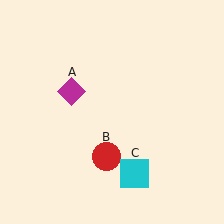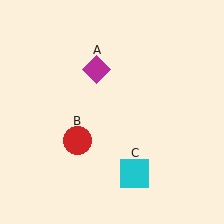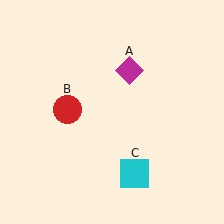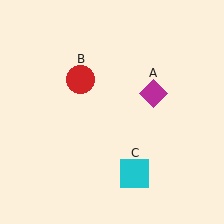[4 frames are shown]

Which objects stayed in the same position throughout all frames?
Cyan square (object C) remained stationary.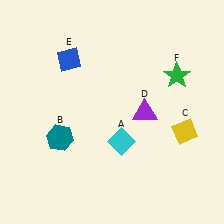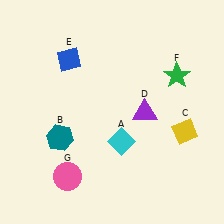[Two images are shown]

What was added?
A pink circle (G) was added in Image 2.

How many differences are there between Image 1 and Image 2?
There is 1 difference between the two images.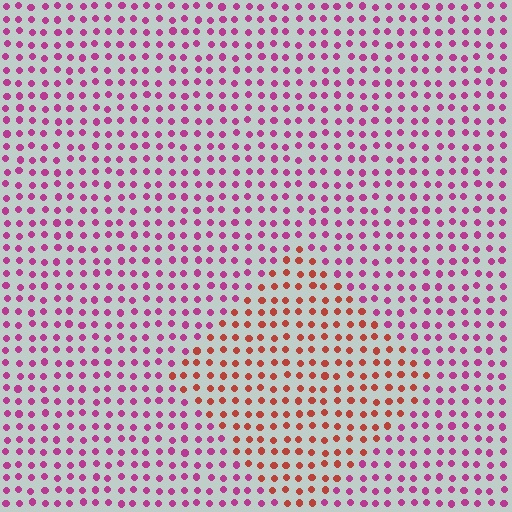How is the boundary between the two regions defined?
The boundary is defined purely by a slight shift in hue (about 46 degrees). Spacing, size, and orientation are identical on both sides.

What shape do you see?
I see a diamond.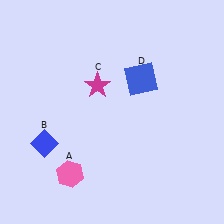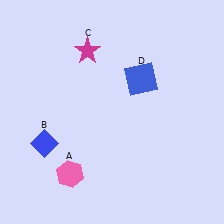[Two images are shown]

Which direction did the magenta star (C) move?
The magenta star (C) moved up.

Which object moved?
The magenta star (C) moved up.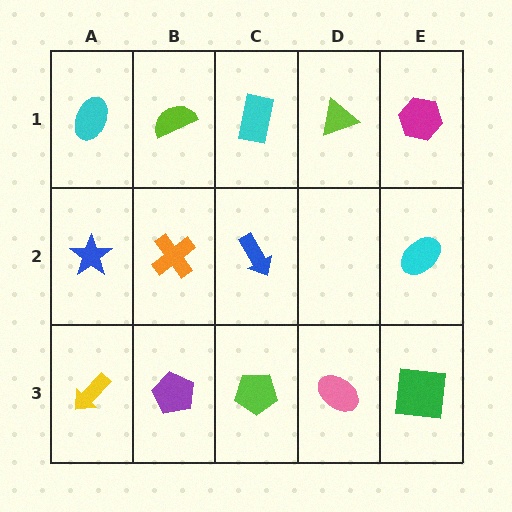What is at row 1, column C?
A cyan rectangle.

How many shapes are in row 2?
4 shapes.